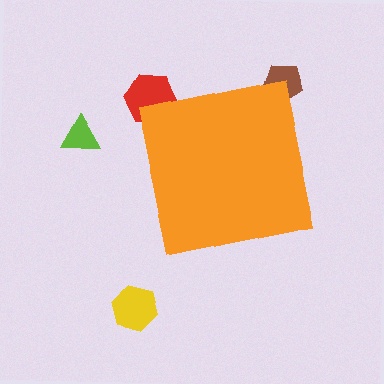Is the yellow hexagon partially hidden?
No, the yellow hexagon is fully visible.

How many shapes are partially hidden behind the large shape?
2 shapes are partially hidden.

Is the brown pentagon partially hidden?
Yes, the brown pentagon is partially hidden behind the orange square.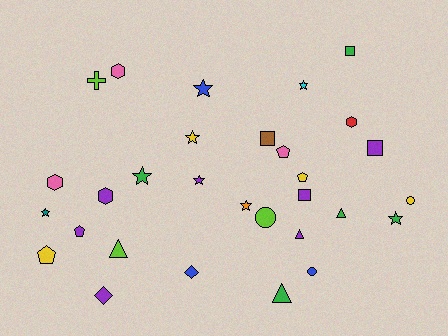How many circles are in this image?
There are 3 circles.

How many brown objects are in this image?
There is 1 brown object.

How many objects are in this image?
There are 30 objects.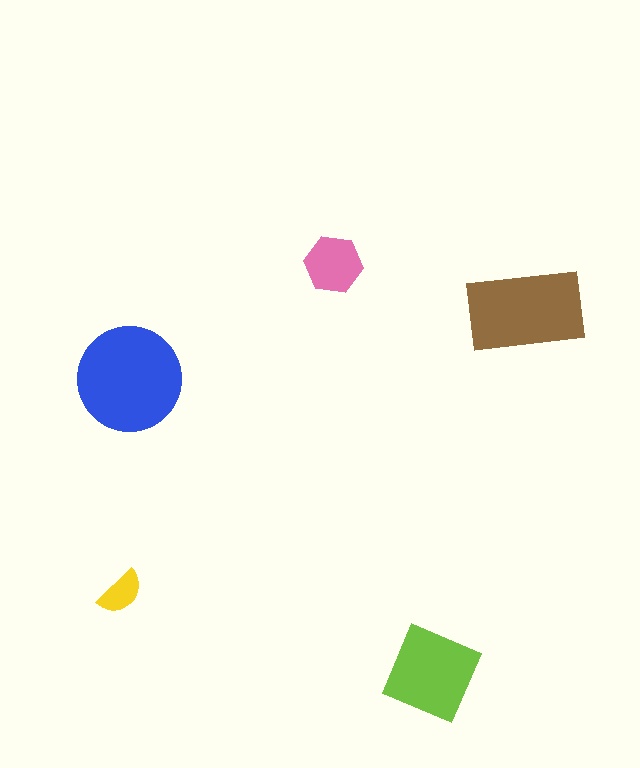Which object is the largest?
The blue circle.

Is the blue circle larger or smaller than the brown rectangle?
Larger.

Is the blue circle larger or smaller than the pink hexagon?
Larger.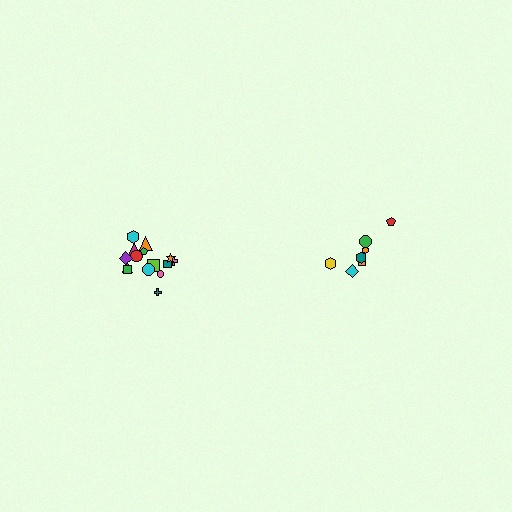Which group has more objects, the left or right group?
The left group.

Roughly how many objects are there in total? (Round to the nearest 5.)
Roughly 20 objects in total.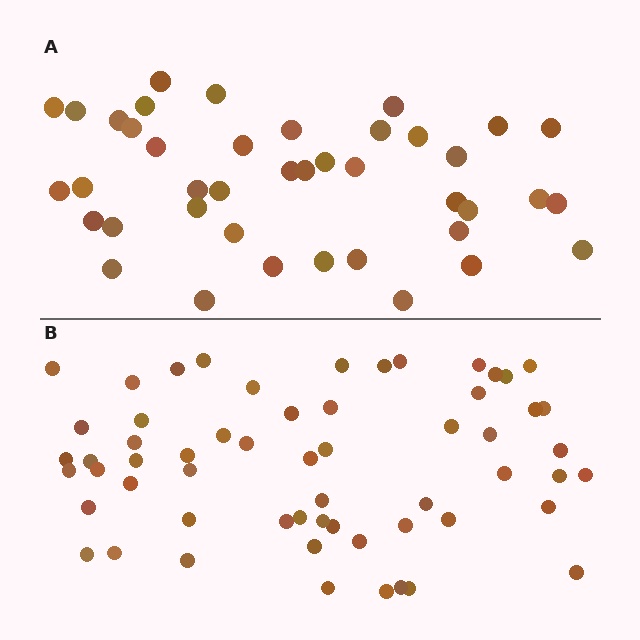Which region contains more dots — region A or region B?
Region B (the bottom region) has more dots.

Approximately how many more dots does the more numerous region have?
Region B has approximately 20 more dots than region A.